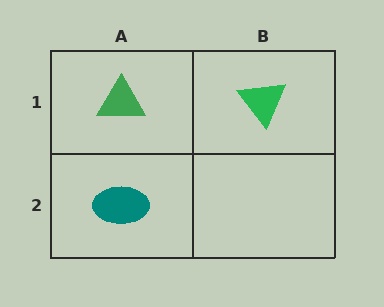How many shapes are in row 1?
2 shapes.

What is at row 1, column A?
A green triangle.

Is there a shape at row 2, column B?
No, that cell is empty.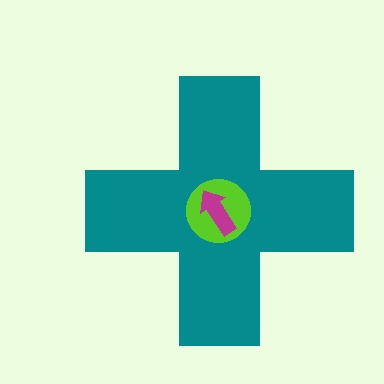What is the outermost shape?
The teal cross.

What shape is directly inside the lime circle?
The magenta arrow.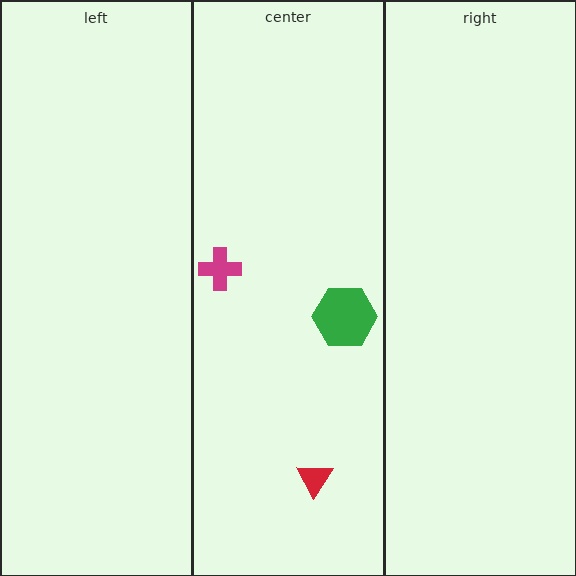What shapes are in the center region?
The green hexagon, the magenta cross, the red triangle.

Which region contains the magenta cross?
The center region.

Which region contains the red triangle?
The center region.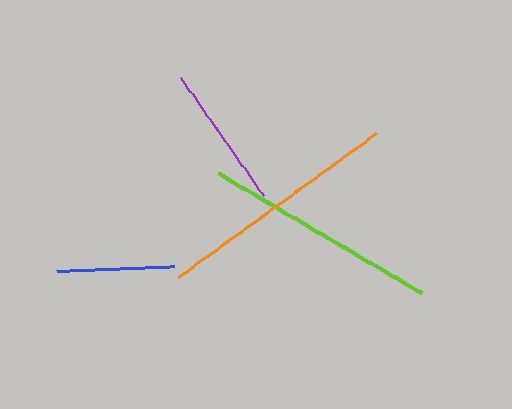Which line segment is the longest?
The orange line is the longest at approximately 245 pixels.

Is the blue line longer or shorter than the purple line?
The purple line is longer than the blue line.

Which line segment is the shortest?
The blue line is the shortest at approximately 117 pixels.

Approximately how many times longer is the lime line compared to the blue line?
The lime line is approximately 2.0 times the length of the blue line.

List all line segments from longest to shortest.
From longest to shortest: orange, lime, purple, blue.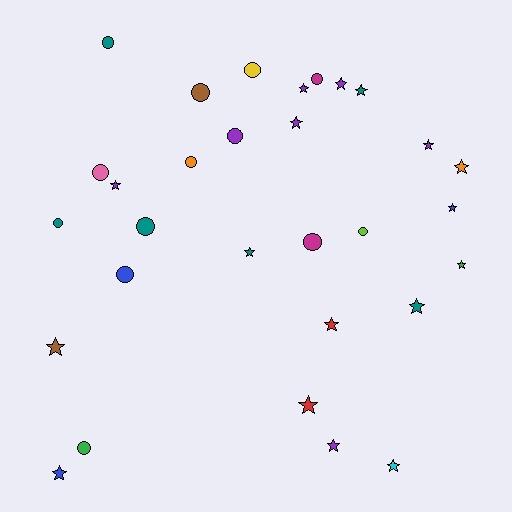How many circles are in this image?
There are 13 circles.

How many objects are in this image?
There are 30 objects.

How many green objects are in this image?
There are 2 green objects.